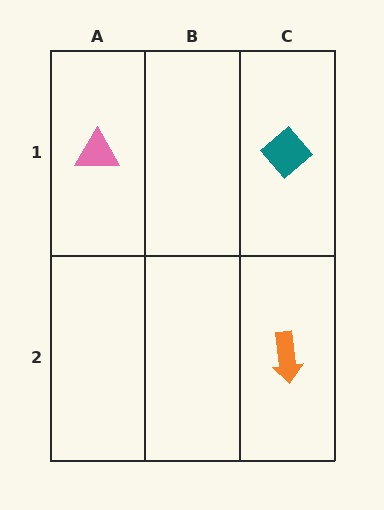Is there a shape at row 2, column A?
No, that cell is empty.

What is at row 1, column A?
A pink triangle.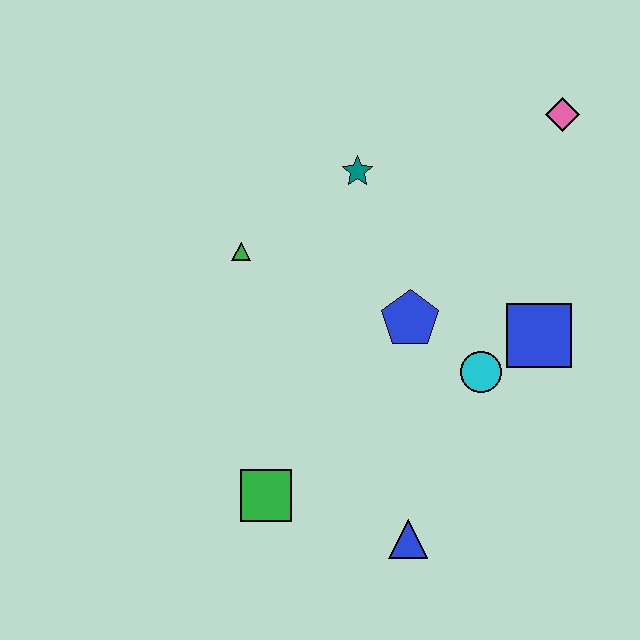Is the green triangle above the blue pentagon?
Yes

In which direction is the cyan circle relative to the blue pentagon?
The cyan circle is to the right of the blue pentagon.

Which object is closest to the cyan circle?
The blue square is closest to the cyan circle.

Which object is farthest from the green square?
The pink diamond is farthest from the green square.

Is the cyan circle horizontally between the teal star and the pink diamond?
Yes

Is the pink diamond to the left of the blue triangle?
No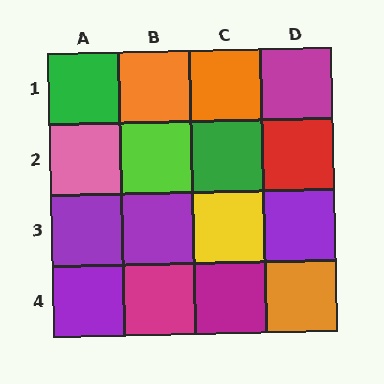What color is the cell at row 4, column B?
Magenta.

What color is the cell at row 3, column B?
Purple.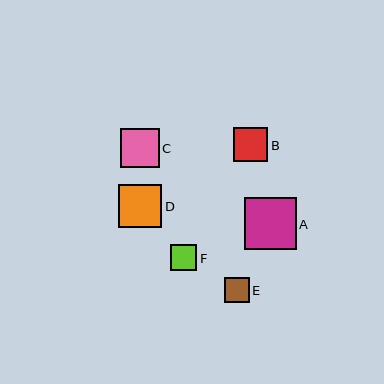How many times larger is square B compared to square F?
Square B is approximately 1.3 times the size of square F.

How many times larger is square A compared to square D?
Square A is approximately 1.2 times the size of square D.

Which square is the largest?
Square A is the largest with a size of approximately 52 pixels.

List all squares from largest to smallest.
From largest to smallest: A, D, C, B, F, E.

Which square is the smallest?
Square E is the smallest with a size of approximately 25 pixels.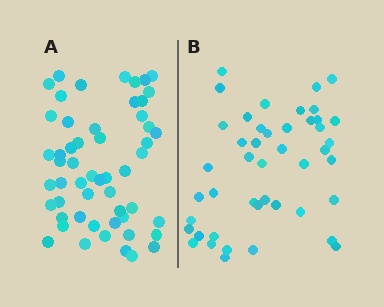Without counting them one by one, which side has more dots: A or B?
Region A (the left region) has more dots.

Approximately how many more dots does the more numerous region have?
Region A has roughly 8 or so more dots than region B.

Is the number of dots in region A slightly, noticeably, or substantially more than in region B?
Region A has only slightly more — the two regions are fairly close. The ratio is roughly 1.2 to 1.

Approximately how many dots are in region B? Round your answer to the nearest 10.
About 40 dots. (The exact count is 45, which rounds to 40.)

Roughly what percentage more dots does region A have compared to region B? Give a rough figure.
About 20% more.